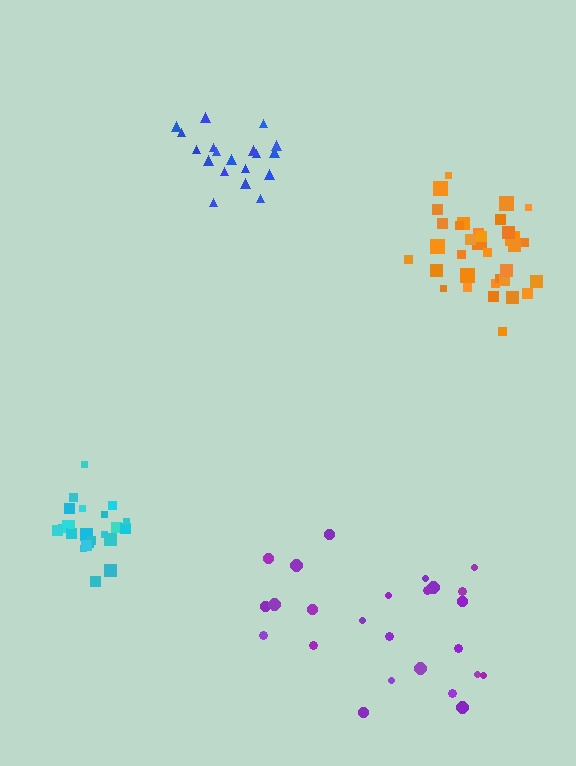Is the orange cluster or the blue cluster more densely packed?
Orange.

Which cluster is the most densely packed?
Cyan.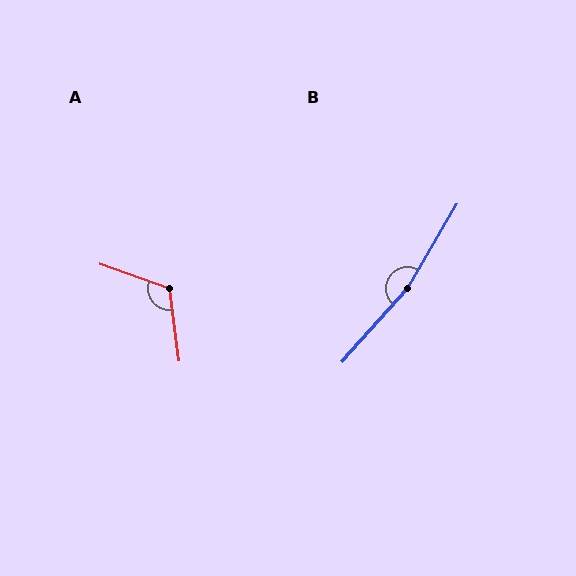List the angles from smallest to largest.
A (117°), B (169°).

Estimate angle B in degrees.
Approximately 169 degrees.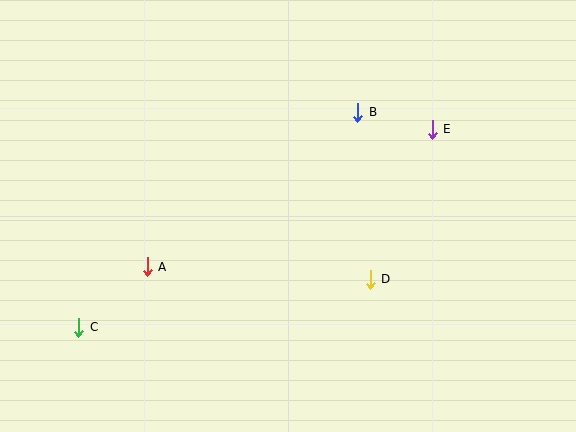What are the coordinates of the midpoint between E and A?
The midpoint between E and A is at (290, 198).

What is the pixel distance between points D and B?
The distance between D and B is 168 pixels.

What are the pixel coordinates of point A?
Point A is at (147, 267).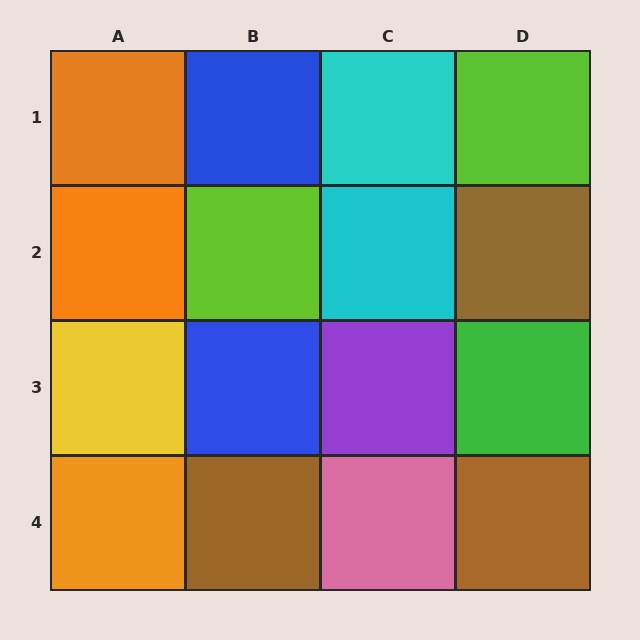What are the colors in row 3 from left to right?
Yellow, blue, purple, green.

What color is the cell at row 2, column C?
Cyan.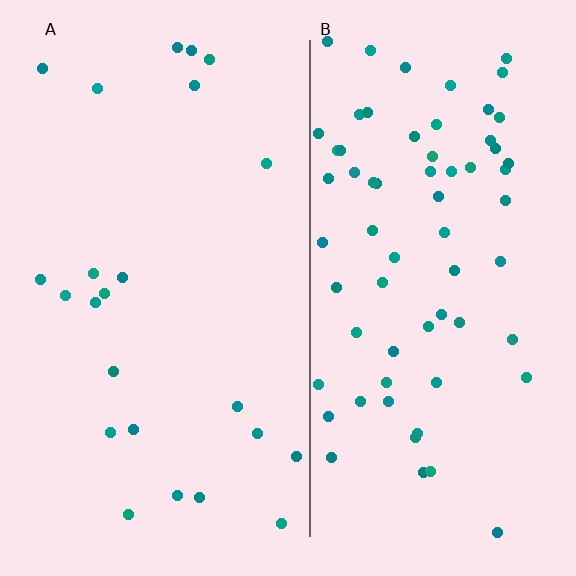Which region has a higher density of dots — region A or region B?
B (the right).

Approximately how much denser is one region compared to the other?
Approximately 2.9× — region B over region A.